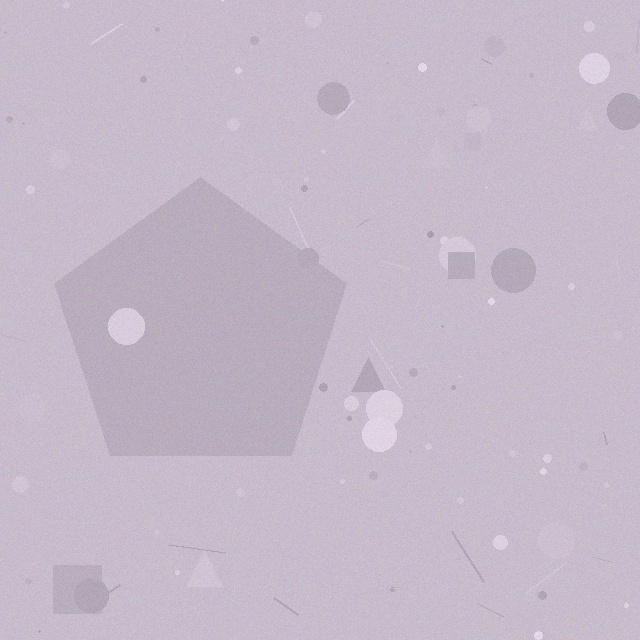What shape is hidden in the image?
A pentagon is hidden in the image.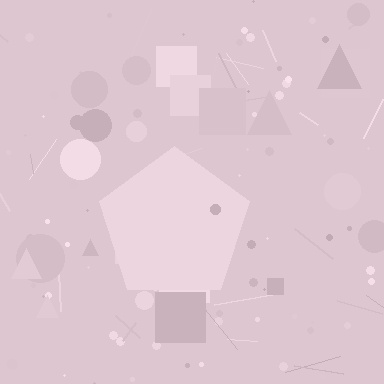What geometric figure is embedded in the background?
A pentagon is embedded in the background.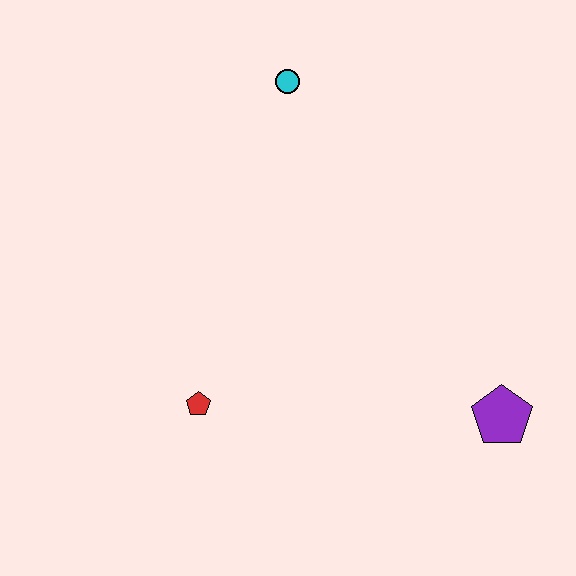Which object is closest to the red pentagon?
The purple pentagon is closest to the red pentagon.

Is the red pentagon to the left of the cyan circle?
Yes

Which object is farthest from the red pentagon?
The cyan circle is farthest from the red pentagon.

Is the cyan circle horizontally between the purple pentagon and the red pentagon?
Yes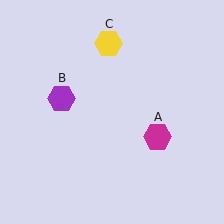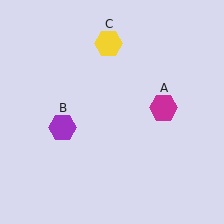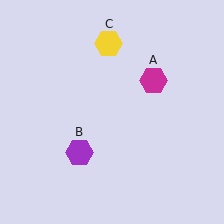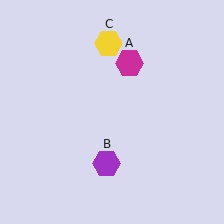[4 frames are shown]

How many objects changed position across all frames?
2 objects changed position: magenta hexagon (object A), purple hexagon (object B).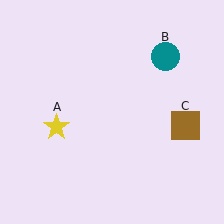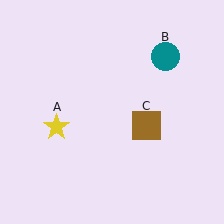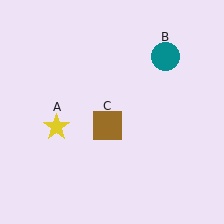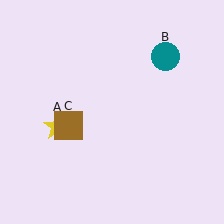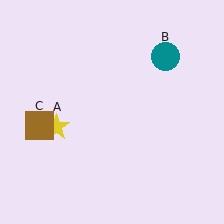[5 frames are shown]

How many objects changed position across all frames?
1 object changed position: brown square (object C).